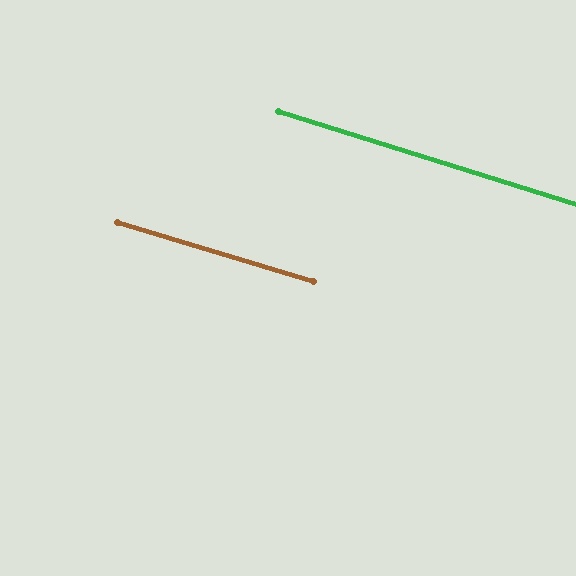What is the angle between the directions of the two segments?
Approximately 1 degree.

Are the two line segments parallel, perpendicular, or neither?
Parallel — their directions differ by only 0.8°.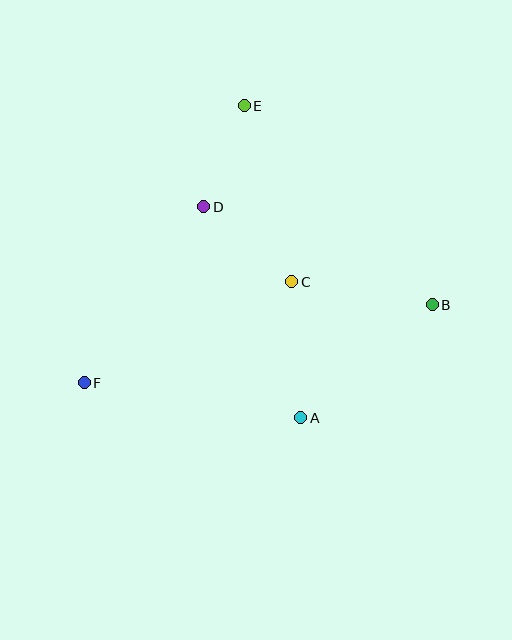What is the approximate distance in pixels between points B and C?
The distance between B and C is approximately 143 pixels.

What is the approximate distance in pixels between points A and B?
The distance between A and B is approximately 174 pixels.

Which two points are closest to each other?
Points D and E are closest to each other.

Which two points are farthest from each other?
Points B and F are farthest from each other.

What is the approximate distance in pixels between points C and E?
The distance between C and E is approximately 182 pixels.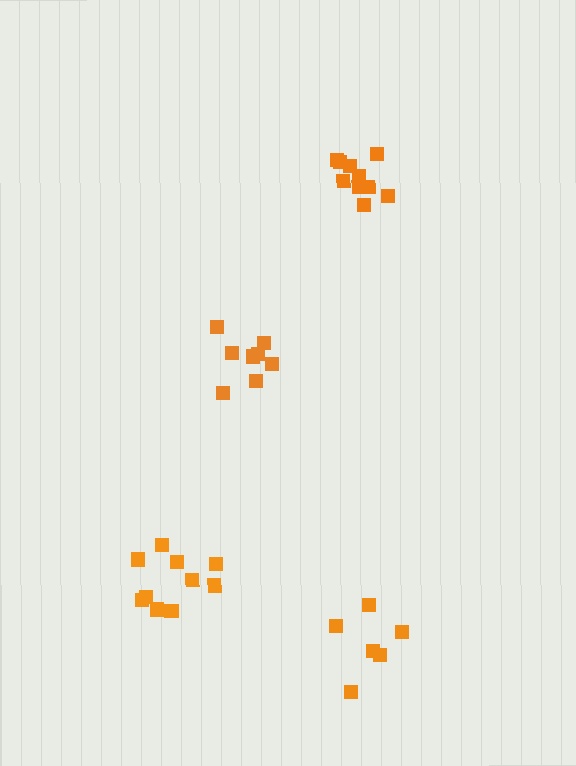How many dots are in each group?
Group 1: 6 dots, Group 2: 8 dots, Group 3: 11 dots, Group 4: 10 dots (35 total).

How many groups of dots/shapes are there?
There are 4 groups.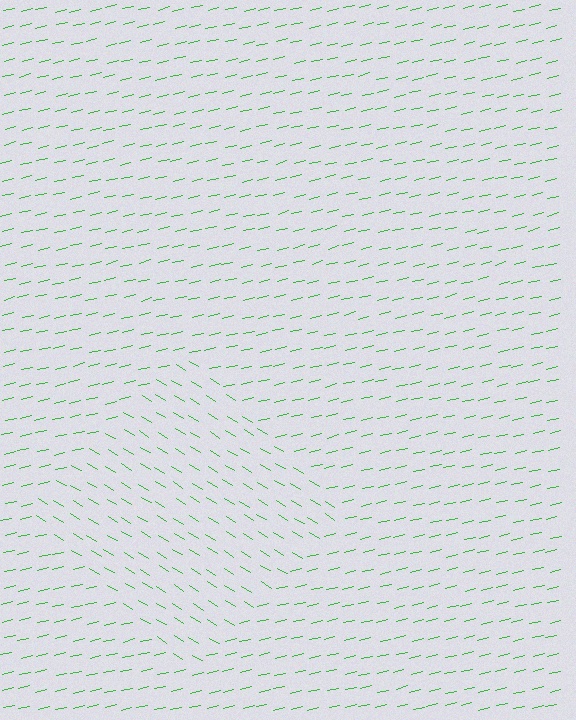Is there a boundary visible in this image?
Yes, there is a texture boundary formed by a change in line orientation.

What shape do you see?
I see a diamond.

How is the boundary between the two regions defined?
The boundary is defined purely by a change in line orientation (approximately 45 degrees difference). All lines are the same color and thickness.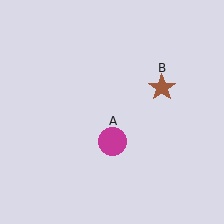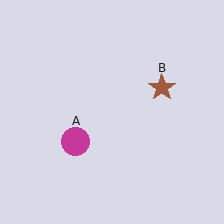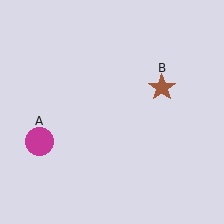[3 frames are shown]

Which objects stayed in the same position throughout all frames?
Brown star (object B) remained stationary.